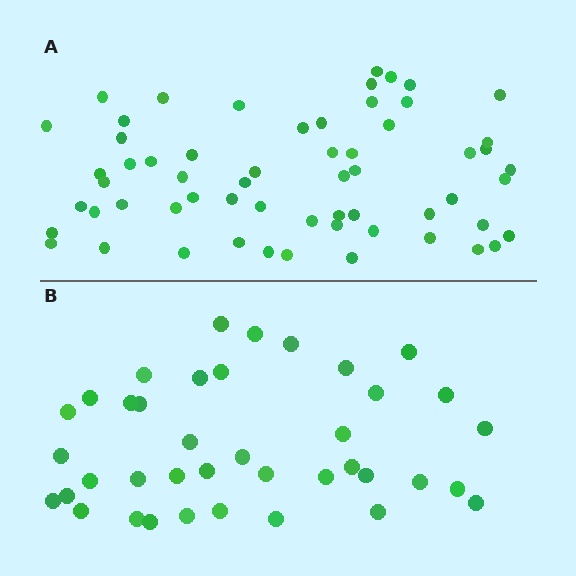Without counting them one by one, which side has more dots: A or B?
Region A (the top region) has more dots.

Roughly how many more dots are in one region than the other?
Region A has approximately 20 more dots than region B.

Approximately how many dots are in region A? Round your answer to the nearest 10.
About 60 dots.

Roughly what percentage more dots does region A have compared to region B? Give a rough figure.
About 55% more.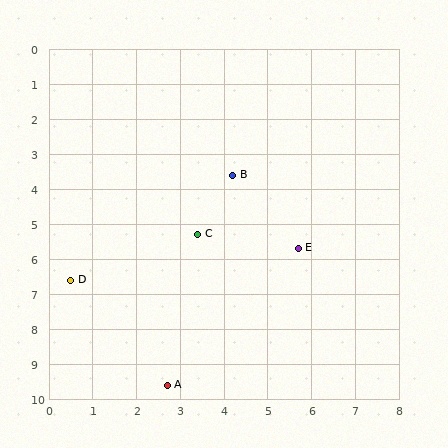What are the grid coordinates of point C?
Point C is at approximately (3.4, 5.3).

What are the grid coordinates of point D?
Point D is at approximately (0.5, 6.6).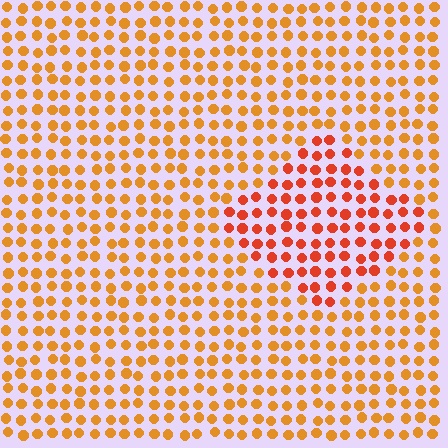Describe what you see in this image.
The image is filled with small orange elements in a uniform arrangement. A diamond-shaped region is visible where the elements are tinted to a slightly different hue, forming a subtle color boundary.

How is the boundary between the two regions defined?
The boundary is defined purely by a slight shift in hue (about 27 degrees). Spacing, size, and orientation are identical on both sides.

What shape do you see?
I see a diamond.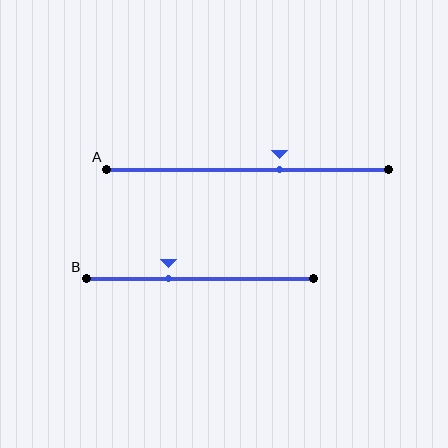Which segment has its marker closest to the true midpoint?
Segment A has its marker closest to the true midpoint.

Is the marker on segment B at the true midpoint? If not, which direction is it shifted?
No, the marker on segment B is shifted to the left by about 14% of the segment length.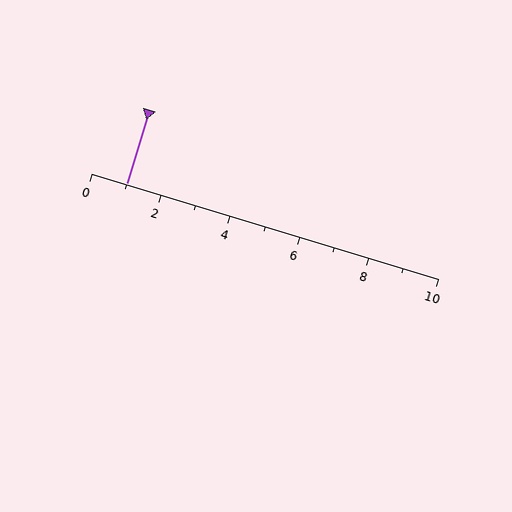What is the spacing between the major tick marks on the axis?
The major ticks are spaced 2 apart.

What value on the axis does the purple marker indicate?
The marker indicates approximately 1.